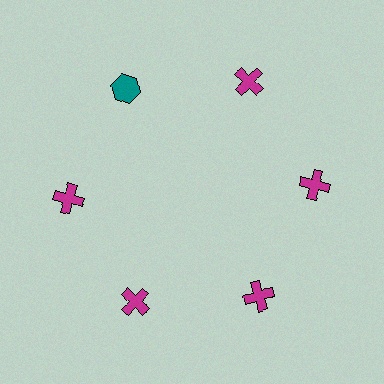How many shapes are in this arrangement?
There are 6 shapes arranged in a ring pattern.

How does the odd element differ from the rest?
It differs in both color (teal instead of magenta) and shape (hexagon instead of cross).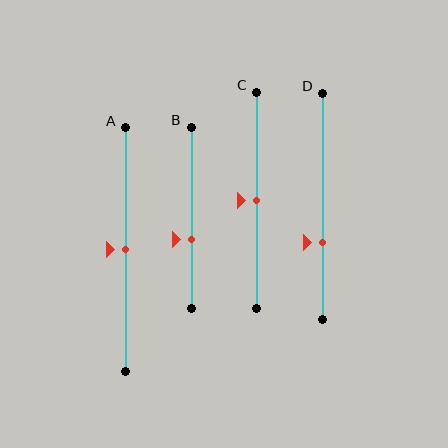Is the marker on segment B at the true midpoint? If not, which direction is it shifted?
No, the marker on segment B is shifted downward by about 12% of the segment length.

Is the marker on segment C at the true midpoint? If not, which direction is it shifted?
Yes, the marker on segment C is at the true midpoint.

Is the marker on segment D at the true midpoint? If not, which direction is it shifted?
No, the marker on segment D is shifted downward by about 16% of the segment length.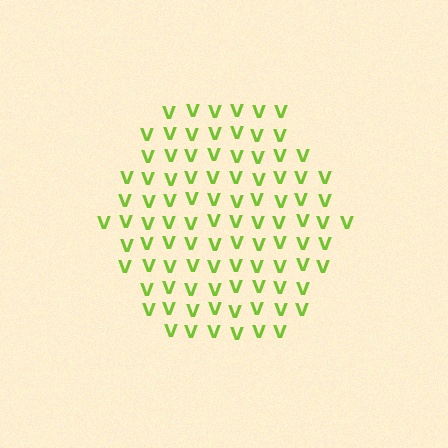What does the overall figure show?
The overall figure shows a hexagon.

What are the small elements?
The small elements are letter V's.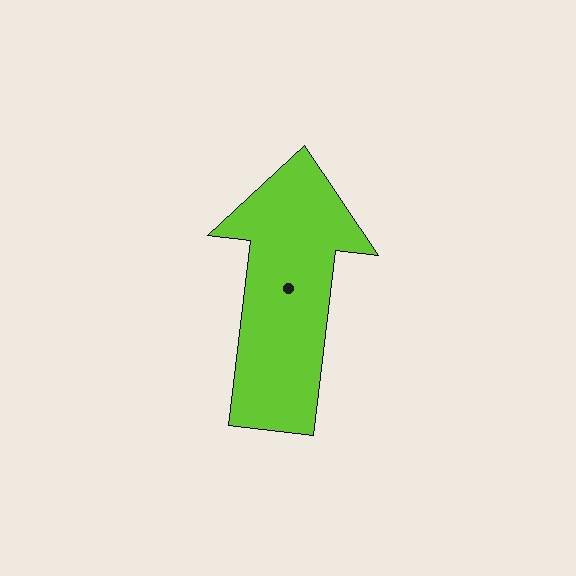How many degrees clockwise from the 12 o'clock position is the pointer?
Approximately 7 degrees.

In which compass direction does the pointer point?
North.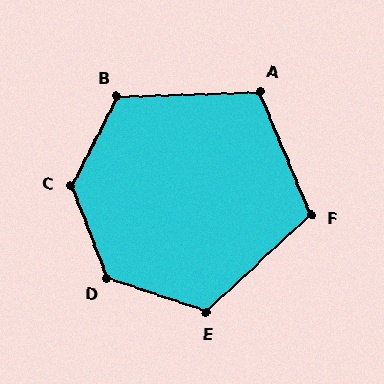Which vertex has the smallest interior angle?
F, at approximately 110 degrees.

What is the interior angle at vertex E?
Approximately 118 degrees (obtuse).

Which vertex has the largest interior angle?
C, at approximately 131 degrees.